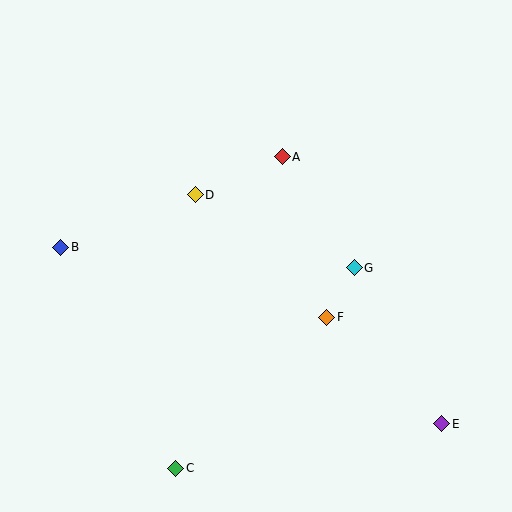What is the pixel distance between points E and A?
The distance between E and A is 311 pixels.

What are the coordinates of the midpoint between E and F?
The midpoint between E and F is at (384, 371).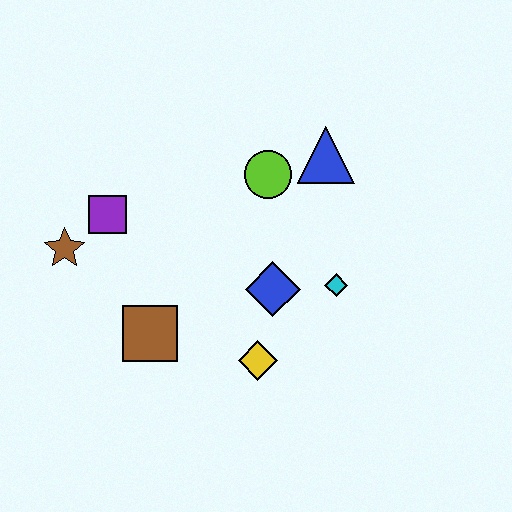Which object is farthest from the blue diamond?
The brown star is farthest from the blue diamond.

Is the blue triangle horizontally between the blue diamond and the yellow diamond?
No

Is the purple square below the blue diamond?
No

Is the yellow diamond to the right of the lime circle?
No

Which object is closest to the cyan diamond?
The blue diamond is closest to the cyan diamond.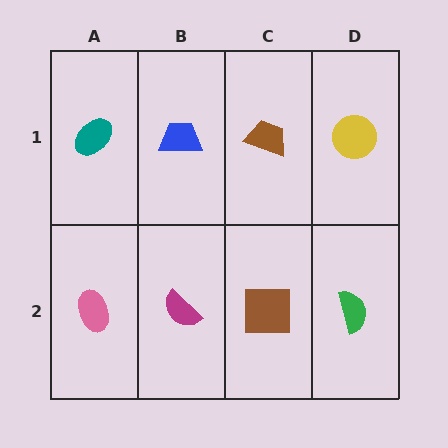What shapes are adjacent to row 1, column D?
A green semicircle (row 2, column D), a brown trapezoid (row 1, column C).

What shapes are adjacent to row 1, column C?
A brown square (row 2, column C), a blue trapezoid (row 1, column B), a yellow circle (row 1, column D).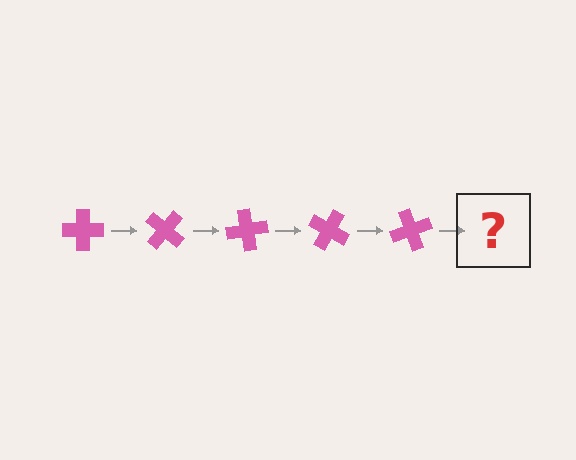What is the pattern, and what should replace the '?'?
The pattern is that the cross rotates 40 degrees each step. The '?' should be a pink cross rotated 200 degrees.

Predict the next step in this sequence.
The next step is a pink cross rotated 200 degrees.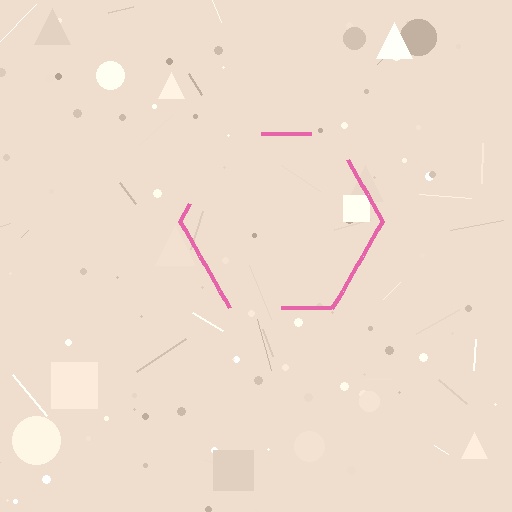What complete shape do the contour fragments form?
The contour fragments form a hexagon.